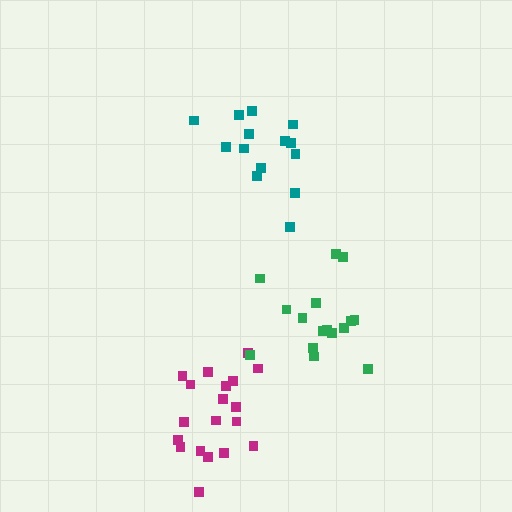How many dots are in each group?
Group 1: 19 dots, Group 2: 14 dots, Group 3: 16 dots (49 total).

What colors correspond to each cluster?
The clusters are colored: magenta, teal, green.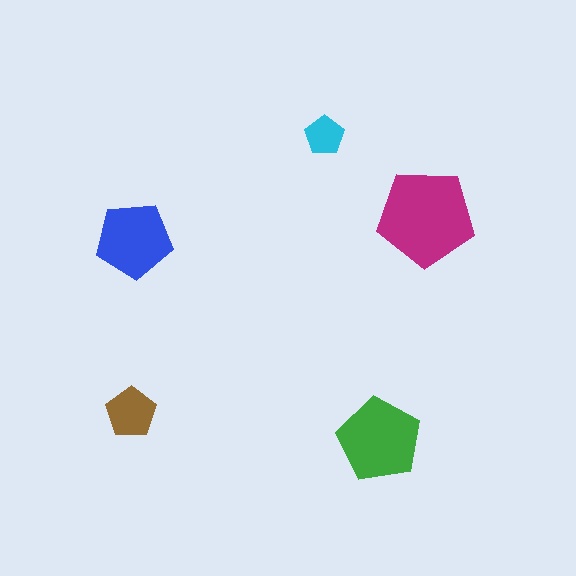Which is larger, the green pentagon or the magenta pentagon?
The magenta one.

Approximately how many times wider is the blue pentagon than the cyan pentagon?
About 2 times wider.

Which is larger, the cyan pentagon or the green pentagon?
The green one.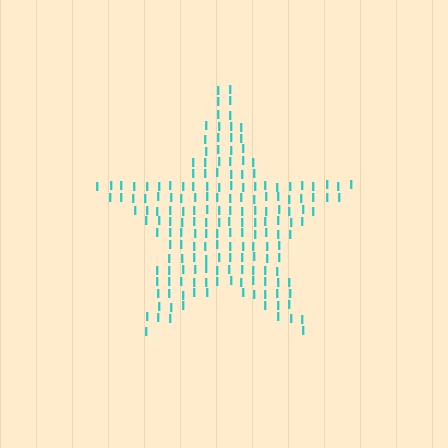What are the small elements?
The small elements are letter I's.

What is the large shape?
The large shape is a star.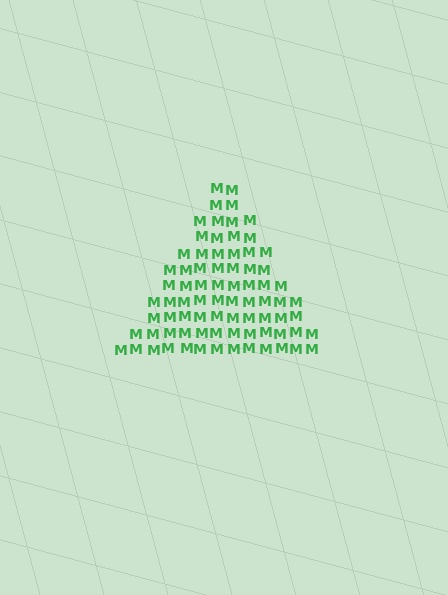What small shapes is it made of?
It is made of small letter M's.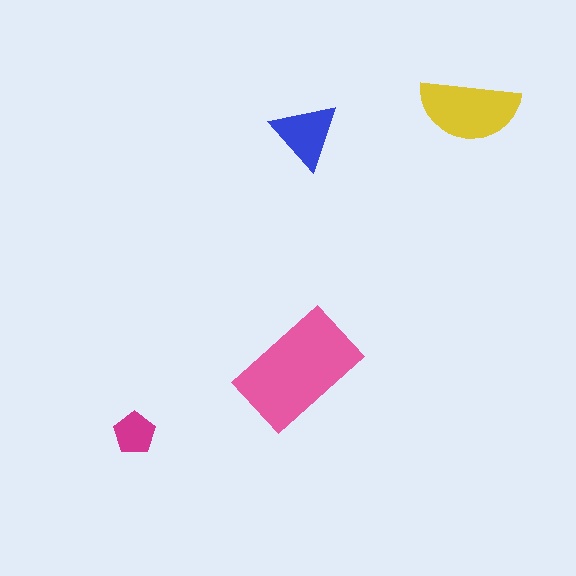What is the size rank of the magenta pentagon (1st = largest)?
4th.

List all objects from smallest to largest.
The magenta pentagon, the blue triangle, the yellow semicircle, the pink rectangle.